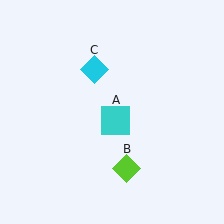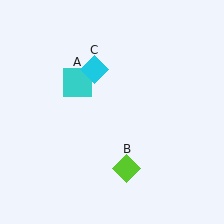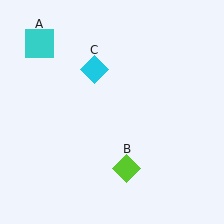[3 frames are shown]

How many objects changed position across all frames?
1 object changed position: cyan square (object A).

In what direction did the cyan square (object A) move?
The cyan square (object A) moved up and to the left.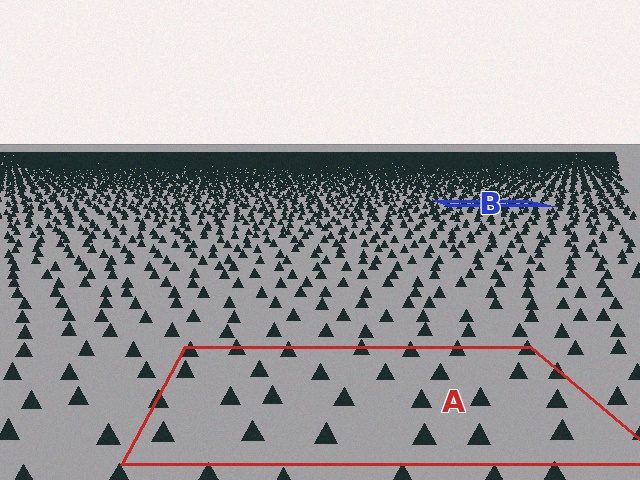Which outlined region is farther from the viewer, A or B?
Region B is farther from the viewer — the texture elements inside it appear smaller and more densely packed.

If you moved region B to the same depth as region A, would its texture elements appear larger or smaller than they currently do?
They would appear larger. At a closer depth, the same texture elements are projected at a bigger on-screen size.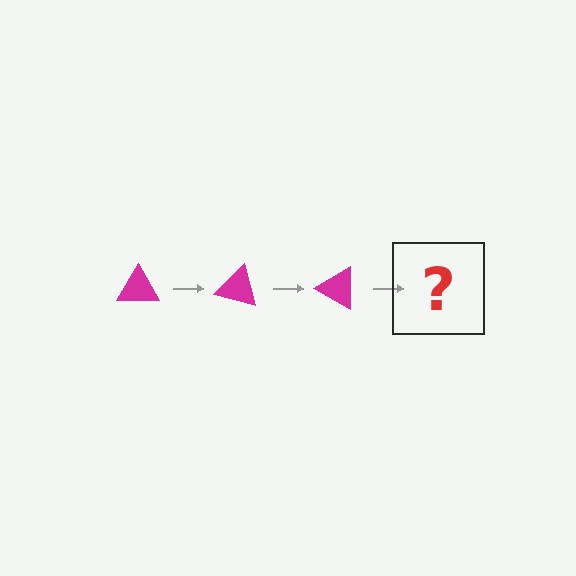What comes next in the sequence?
The next element should be a magenta triangle rotated 45 degrees.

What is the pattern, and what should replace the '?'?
The pattern is that the triangle rotates 15 degrees each step. The '?' should be a magenta triangle rotated 45 degrees.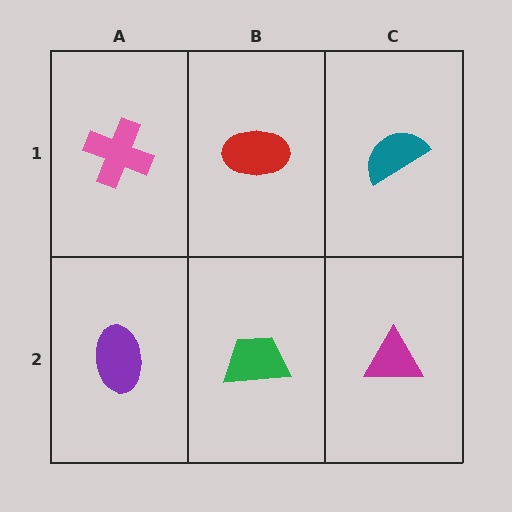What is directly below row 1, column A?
A purple ellipse.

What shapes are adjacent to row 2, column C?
A teal semicircle (row 1, column C), a green trapezoid (row 2, column B).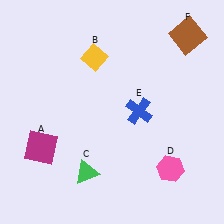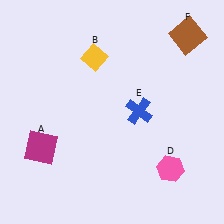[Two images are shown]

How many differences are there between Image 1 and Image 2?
There is 1 difference between the two images.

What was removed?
The green triangle (C) was removed in Image 2.